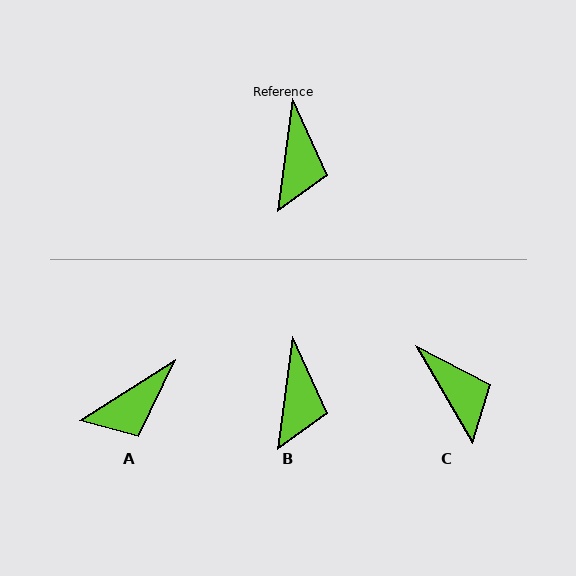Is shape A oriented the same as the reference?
No, it is off by about 50 degrees.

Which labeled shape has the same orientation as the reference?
B.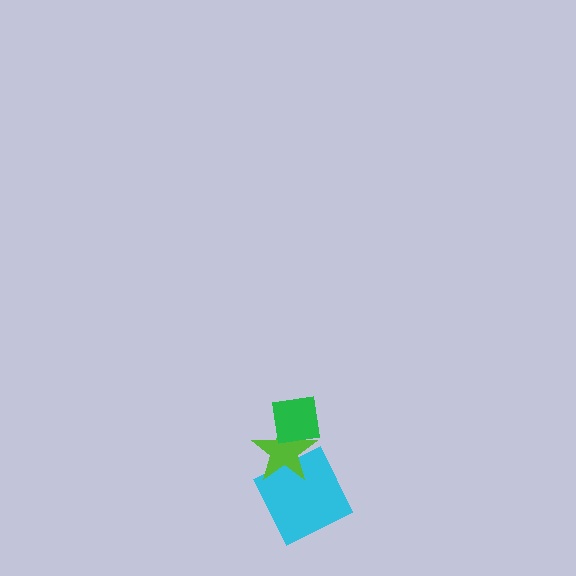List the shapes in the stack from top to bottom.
From top to bottom: the green square, the lime star, the cyan square.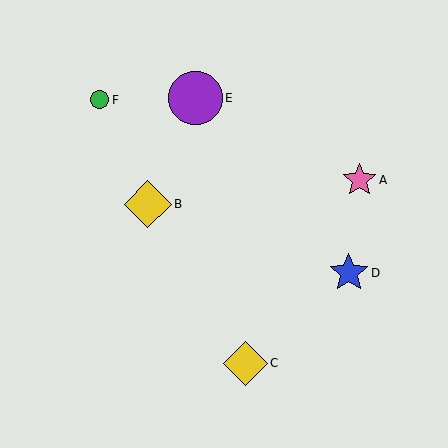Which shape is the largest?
The purple circle (labeled E) is the largest.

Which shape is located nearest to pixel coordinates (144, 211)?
The yellow diamond (labeled B) at (148, 204) is nearest to that location.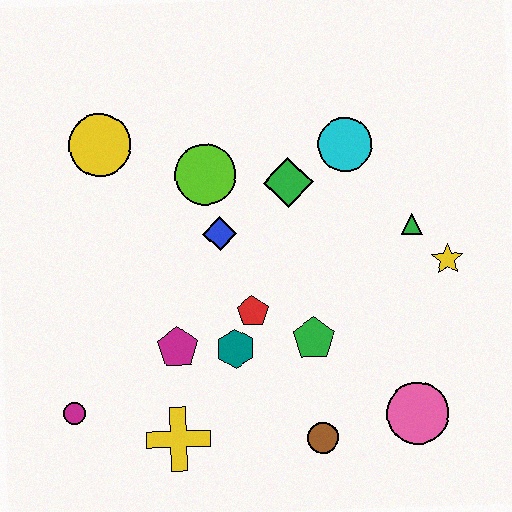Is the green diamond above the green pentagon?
Yes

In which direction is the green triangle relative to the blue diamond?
The green triangle is to the right of the blue diamond.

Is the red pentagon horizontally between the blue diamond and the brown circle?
Yes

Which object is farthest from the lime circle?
The pink circle is farthest from the lime circle.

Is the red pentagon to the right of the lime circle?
Yes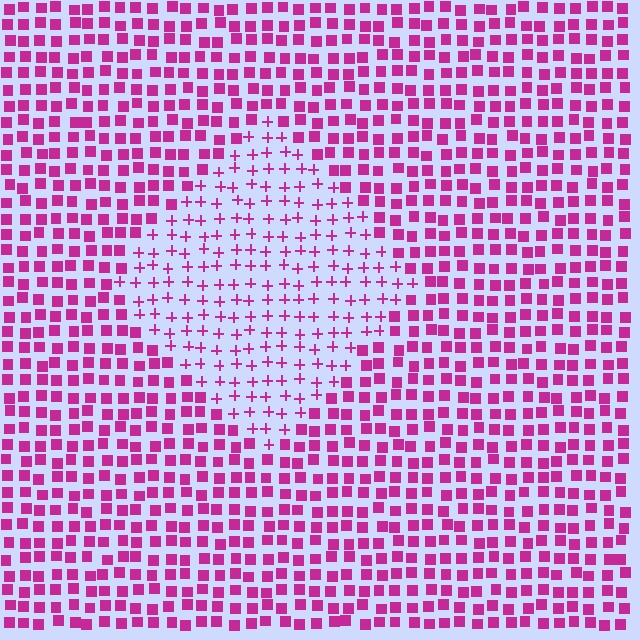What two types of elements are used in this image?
The image uses plus signs inside the diamond region and squares outside it.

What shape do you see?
I see a diamond.